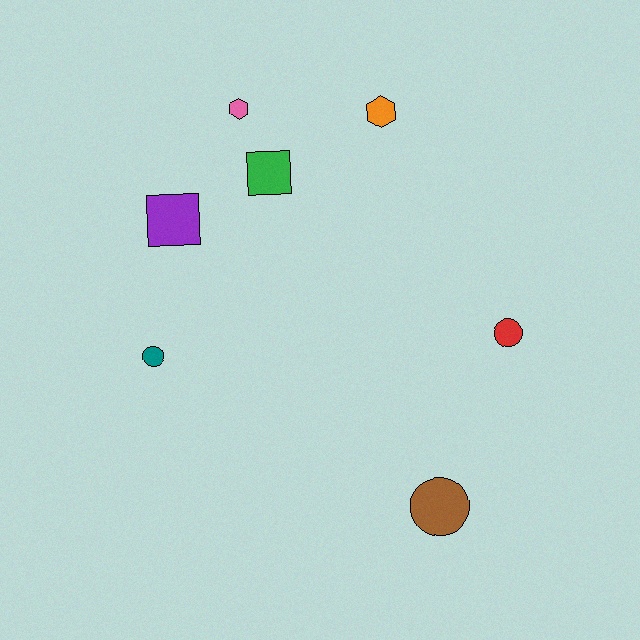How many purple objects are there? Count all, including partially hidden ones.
There is 1 purple object.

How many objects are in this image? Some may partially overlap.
There are 7 objects.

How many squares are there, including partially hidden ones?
There are 2 squares.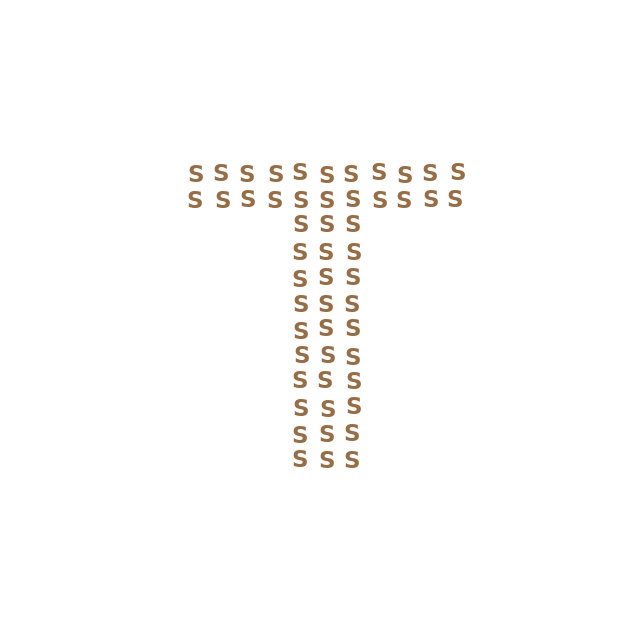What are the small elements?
The small elements are letter S's.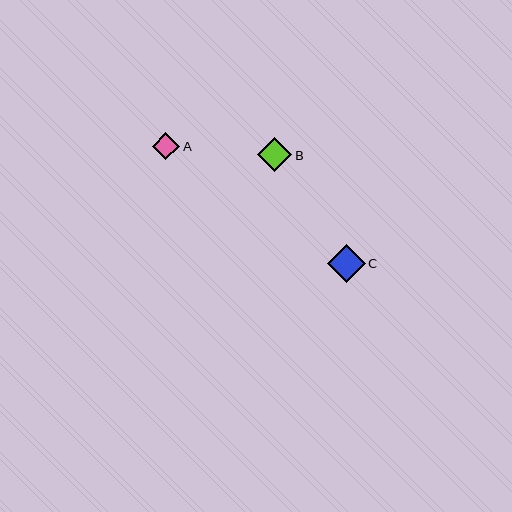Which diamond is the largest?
Diamond C is the largest with a size of approximately 38 pixels.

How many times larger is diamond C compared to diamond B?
Diamond C is approximately 1.1 times the size of diamond B.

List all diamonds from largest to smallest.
From largest to smallest: C, B, A.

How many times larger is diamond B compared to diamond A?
Diamond B is approximately 1.2 times the size of diamond A.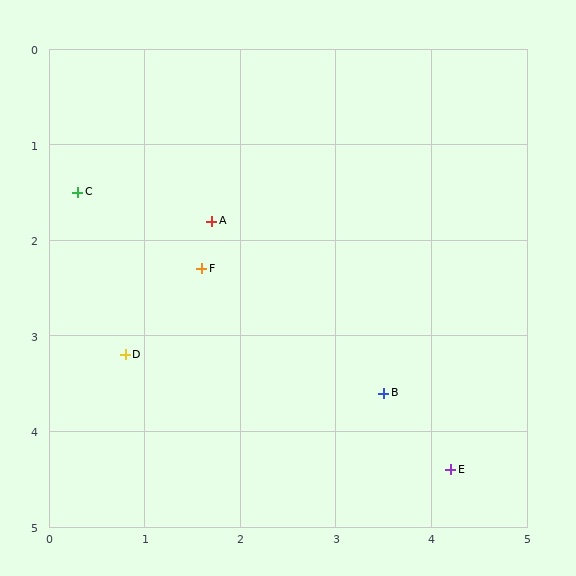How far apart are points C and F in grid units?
Points C and F are about 1.5 grid units apart.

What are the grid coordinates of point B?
Point B is at approximately (3.5, 3.6).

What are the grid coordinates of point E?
Point E is at approximately (4.2, 4.4).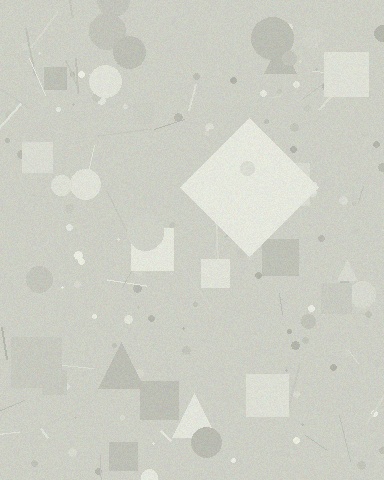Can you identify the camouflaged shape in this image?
The camouflaged shape is a diamond.